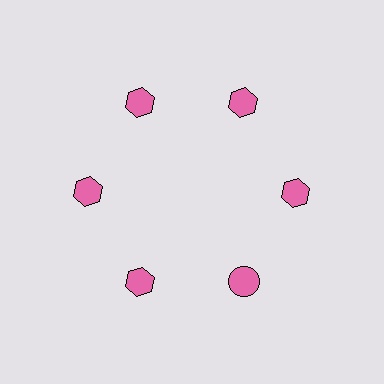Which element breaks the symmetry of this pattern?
The pink circle at roughly the 5 o'clock position breaks the symmetry. All other shapes are pink hexagons.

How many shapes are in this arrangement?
There are 6 shapes arranged in a ring pattern.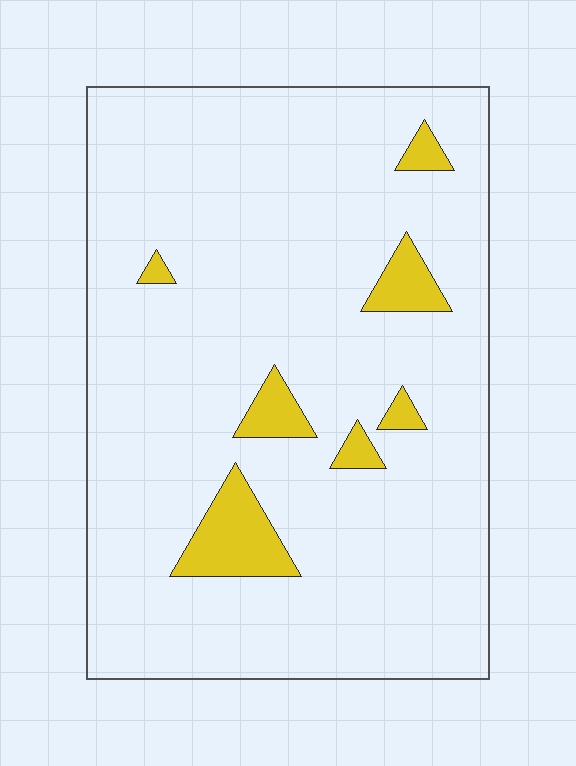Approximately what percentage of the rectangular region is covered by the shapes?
Approximately 10%.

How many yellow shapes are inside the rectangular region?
7.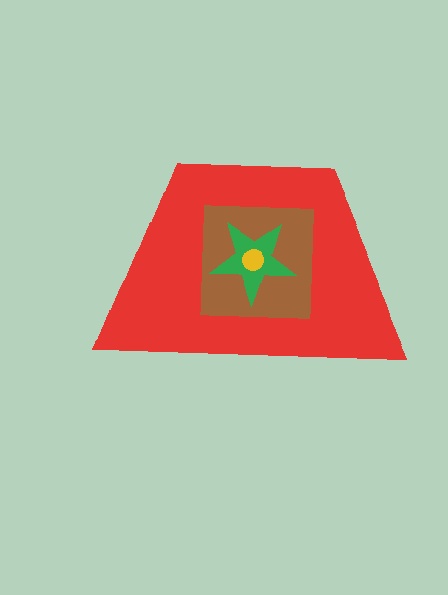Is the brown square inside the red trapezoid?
Yes.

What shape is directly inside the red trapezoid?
The brown square.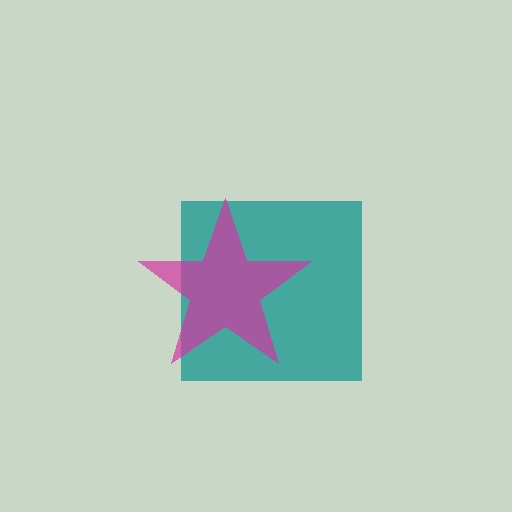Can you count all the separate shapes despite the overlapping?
Yes, there are 2 separate shapes.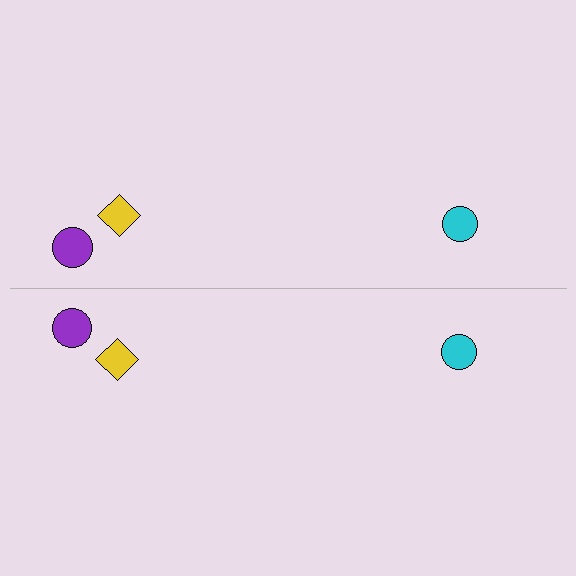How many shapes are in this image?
There are 6 shapes in this image.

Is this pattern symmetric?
Yes, this pattern has bilateral (reflection) symmetry.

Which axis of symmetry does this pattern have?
The pattern has a horizontal axis of symmetry running through the center of the image.